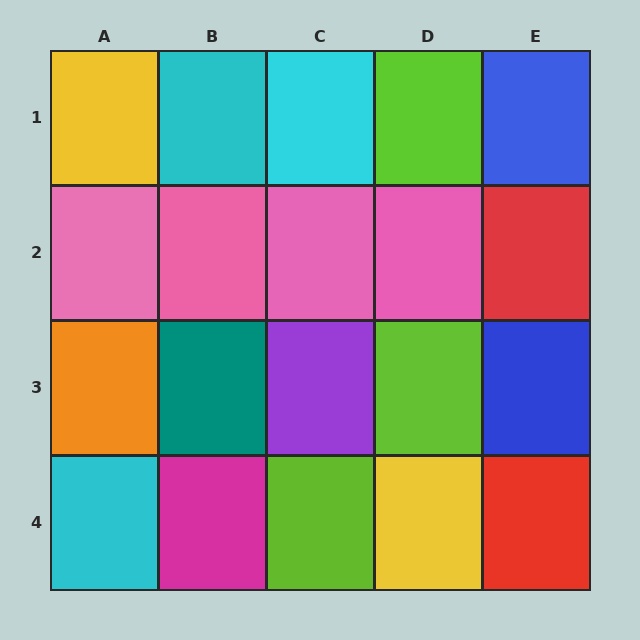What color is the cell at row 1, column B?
Cyan.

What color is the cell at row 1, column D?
Lime.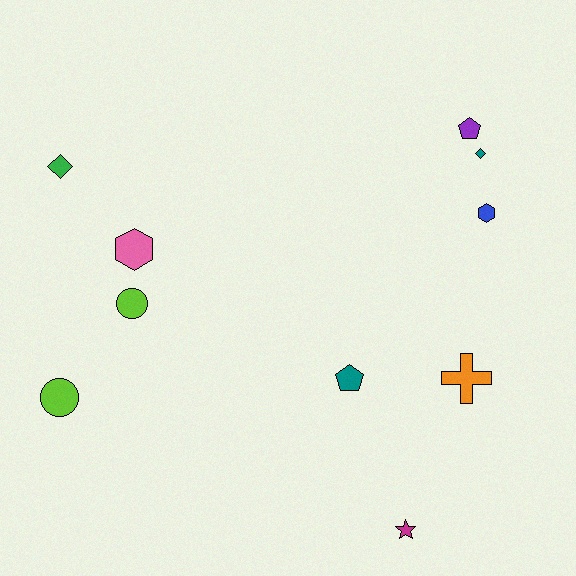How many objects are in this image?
There are 10 objects.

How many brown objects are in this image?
There are no brown objects.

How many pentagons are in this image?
There are 2 pentagons.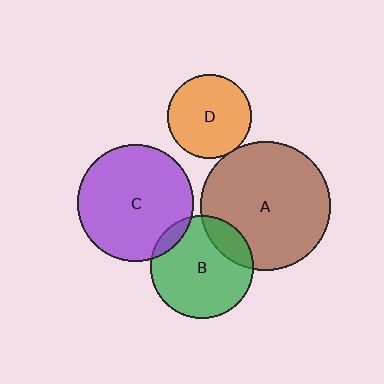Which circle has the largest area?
Circle A (brown).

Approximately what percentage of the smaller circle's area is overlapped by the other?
Approximately 15%.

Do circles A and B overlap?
Yes.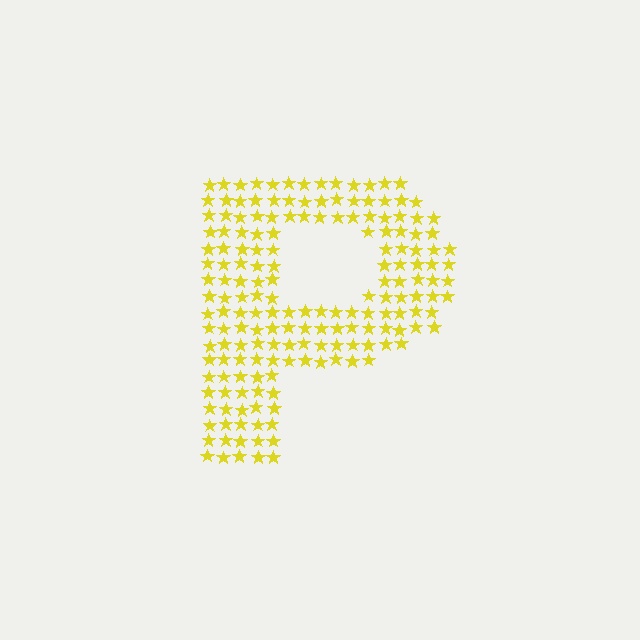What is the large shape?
The large shape is the letter P.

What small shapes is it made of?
It is made of small stars.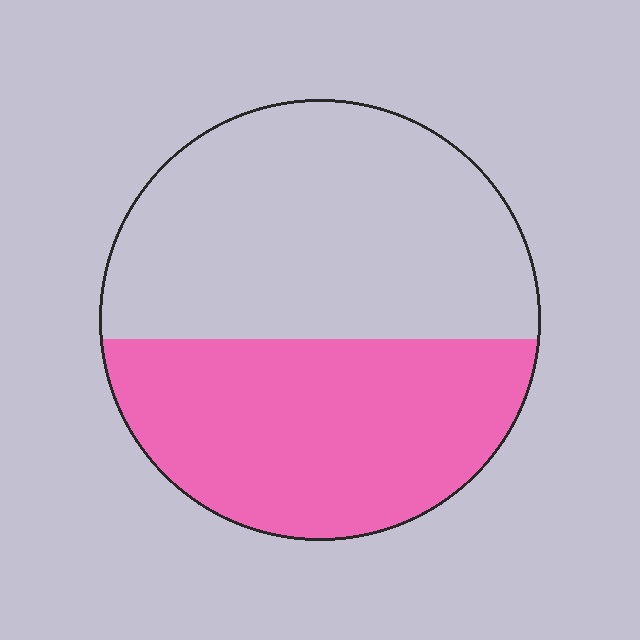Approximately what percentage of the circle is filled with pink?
Approximately 45%.